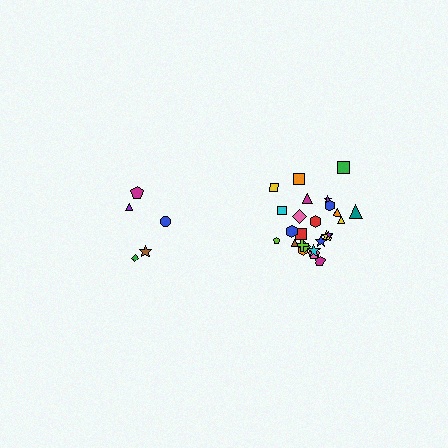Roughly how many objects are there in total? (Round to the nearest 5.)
Roughly 30 objects in total.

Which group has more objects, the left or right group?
The right group.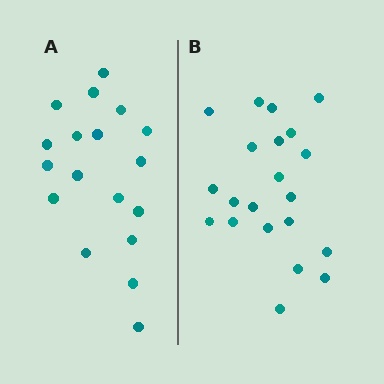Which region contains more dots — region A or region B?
Region B (the right region) has more dots.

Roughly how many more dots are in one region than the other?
Region B has just a few more — roughly 2 or 3 more dots than region A.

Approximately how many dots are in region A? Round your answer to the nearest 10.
About 20 dots. (The exact count is 18, which rounds to 20.)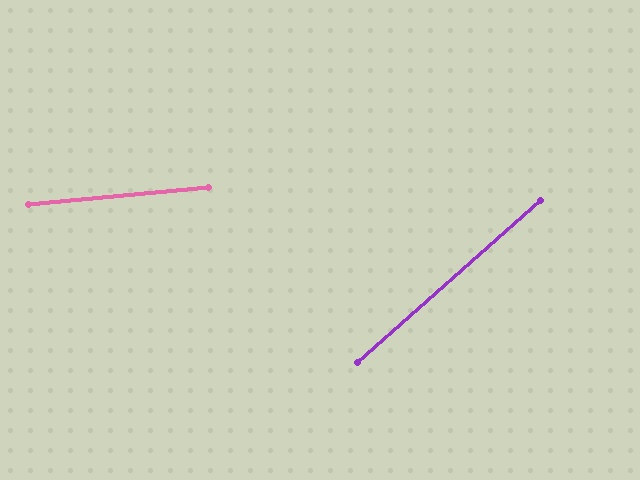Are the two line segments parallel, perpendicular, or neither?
Neither parallel nor perpendicular — they differ by about 36°.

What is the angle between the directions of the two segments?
Approximately 36 degrees.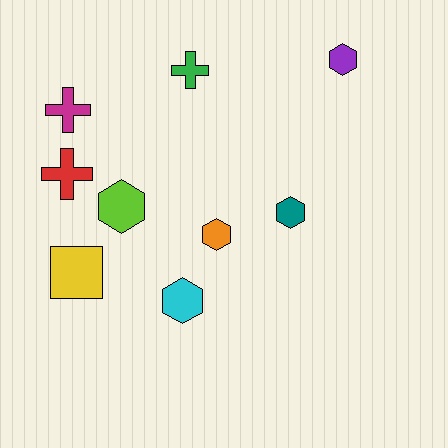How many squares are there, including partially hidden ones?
There is 1 square.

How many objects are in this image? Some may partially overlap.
There are 9 objects.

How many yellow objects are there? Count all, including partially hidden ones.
There is 1 yellow object.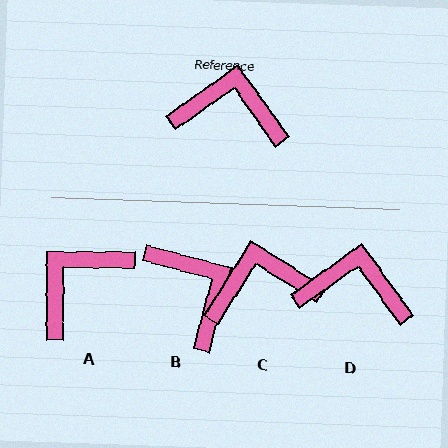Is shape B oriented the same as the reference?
No, it is off by about 50 degrees.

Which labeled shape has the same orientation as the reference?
D.